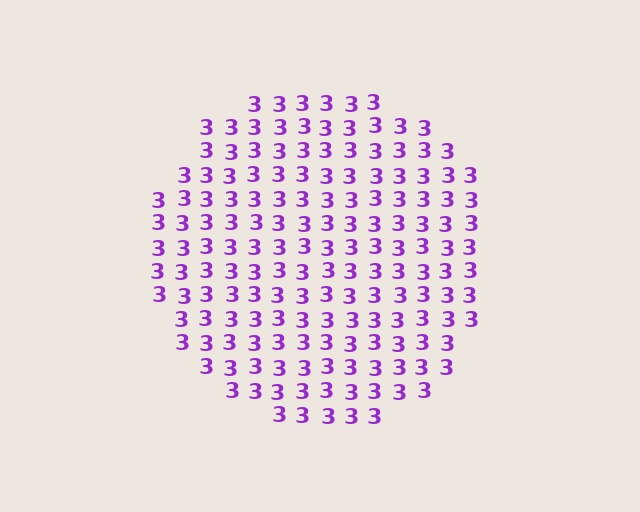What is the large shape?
The large shape is a circle.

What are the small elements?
The small elements are digit 3's.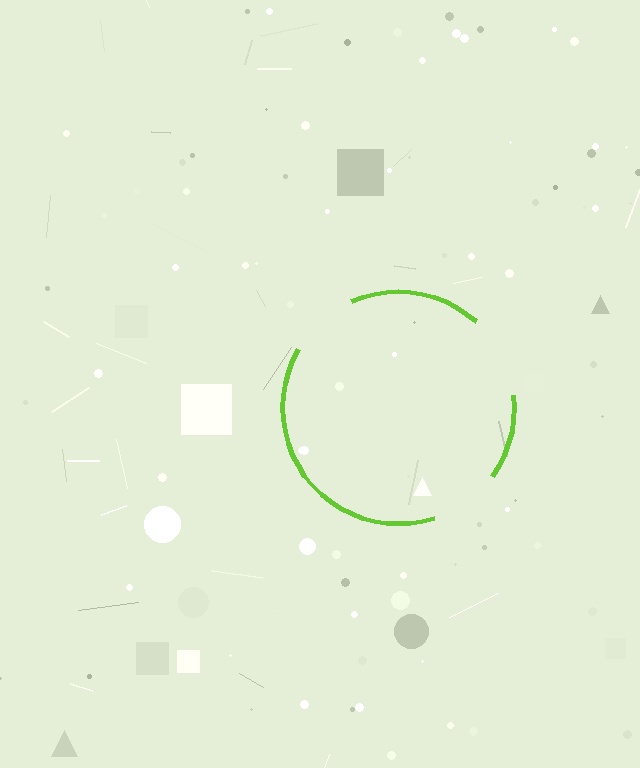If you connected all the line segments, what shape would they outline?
They would outline a circle.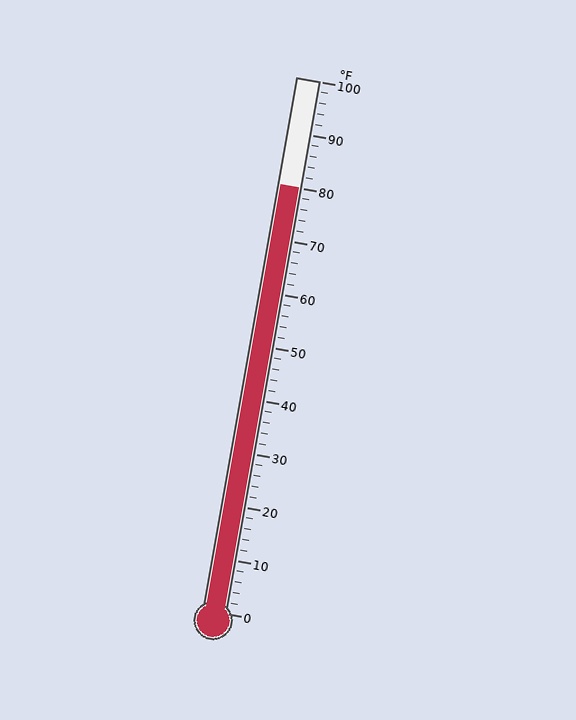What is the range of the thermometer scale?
The thermometer scale ranges from 0°F to 100°F.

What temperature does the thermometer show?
The thermometer shows approximately 80°F.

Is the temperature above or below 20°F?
The temperature is above 20°F.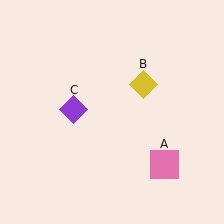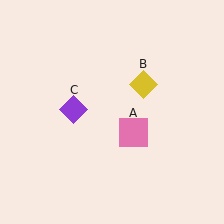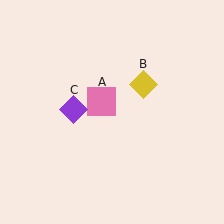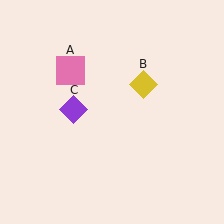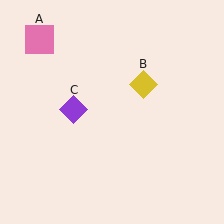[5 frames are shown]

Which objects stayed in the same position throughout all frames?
Yellow diamond (object B) and purple diamond (object C) remained stationary.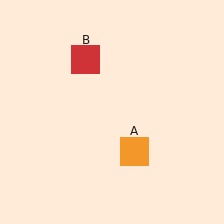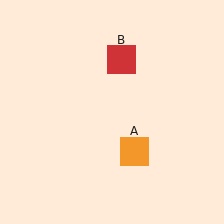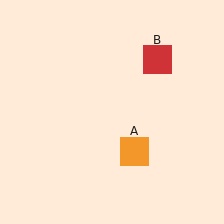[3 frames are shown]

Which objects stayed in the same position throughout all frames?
Orange square (object A) remained stationary.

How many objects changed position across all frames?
1 object changed position: red square (object B).